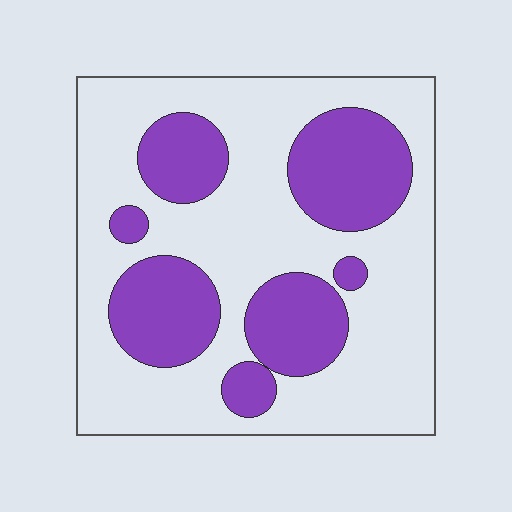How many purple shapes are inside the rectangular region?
7.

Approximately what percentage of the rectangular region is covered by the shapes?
Approximately 35%.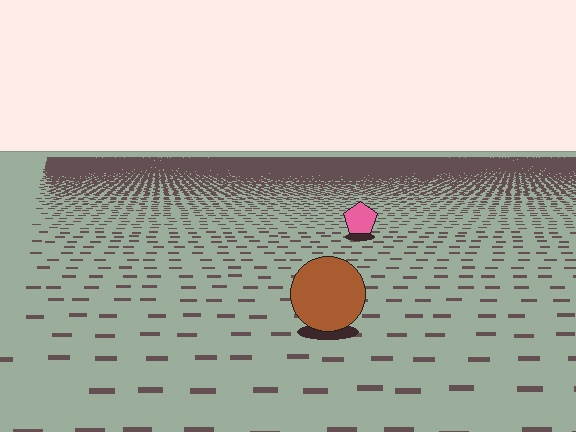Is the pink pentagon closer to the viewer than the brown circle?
No. The brown circle is closer — you can tell from the texture gradient: the ground texture is coarser near it.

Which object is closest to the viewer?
The brown circle is closest. The texture marks near it are larger and more spread out.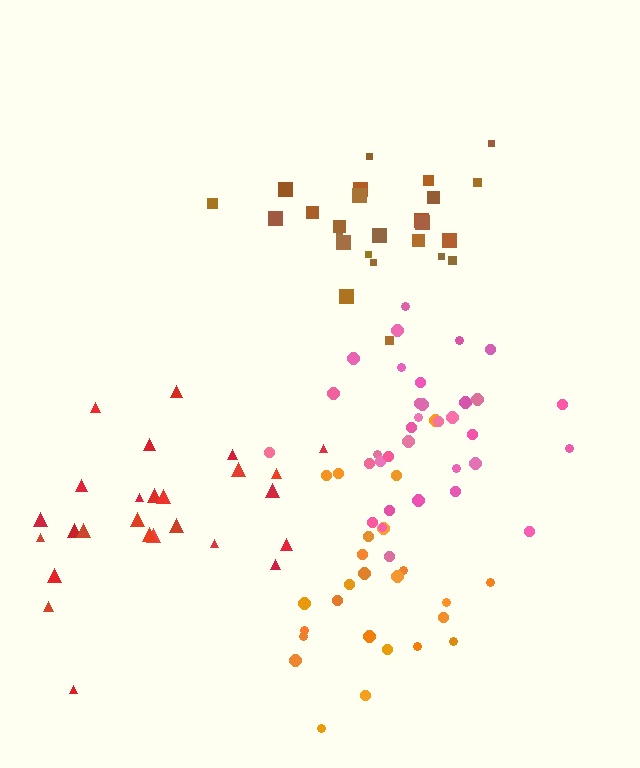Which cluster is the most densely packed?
Pink.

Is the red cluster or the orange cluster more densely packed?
Red.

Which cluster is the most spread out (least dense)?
Orange.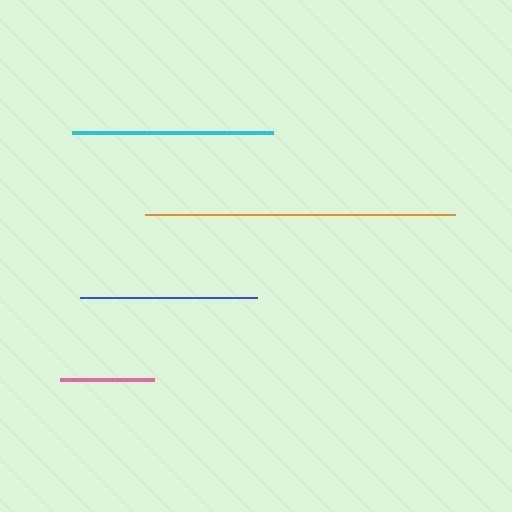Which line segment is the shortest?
The pink line is the shortest at approximately 94 pixels.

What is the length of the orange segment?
The orange segment is approximately 311 pixels long.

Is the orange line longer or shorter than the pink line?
The orange line is longer than the pink line.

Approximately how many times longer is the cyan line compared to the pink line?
The cyan line is approximately 2.1 times the length of the pink line.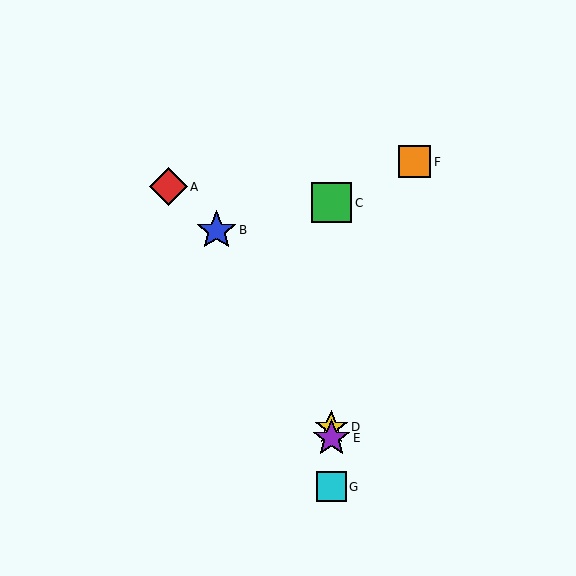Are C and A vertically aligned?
No, C is at x≈331 and A is at x≈168.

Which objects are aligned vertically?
Objects C, D, E, G are aligned vertically.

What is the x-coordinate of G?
Object G is at x≈331.